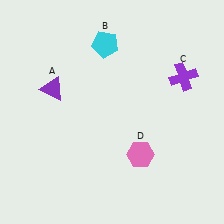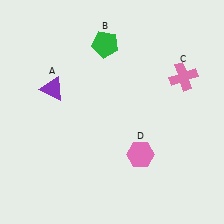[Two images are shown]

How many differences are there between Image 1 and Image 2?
There are 2 differences between the two images.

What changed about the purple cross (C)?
In Image 1, C is purple. In Image 2, it changed to pink.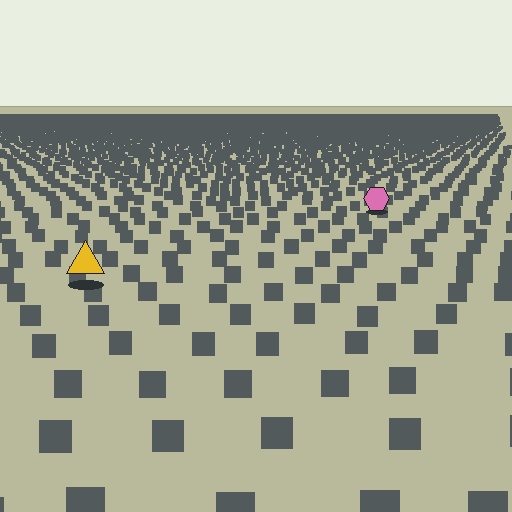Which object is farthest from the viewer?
The pink hexagon is farthest from the viewer. It appears smaller and the ground texture around it is denser.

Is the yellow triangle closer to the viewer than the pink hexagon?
Yes. The yellow triangle is closer — you can tell from the texture gradient: the ground texture is coarser near it.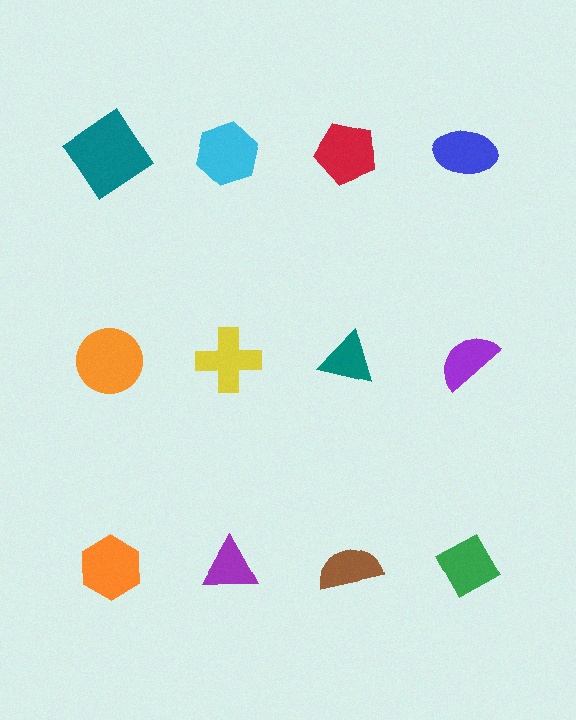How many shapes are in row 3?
4 shapes.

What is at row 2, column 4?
A purple semicircle.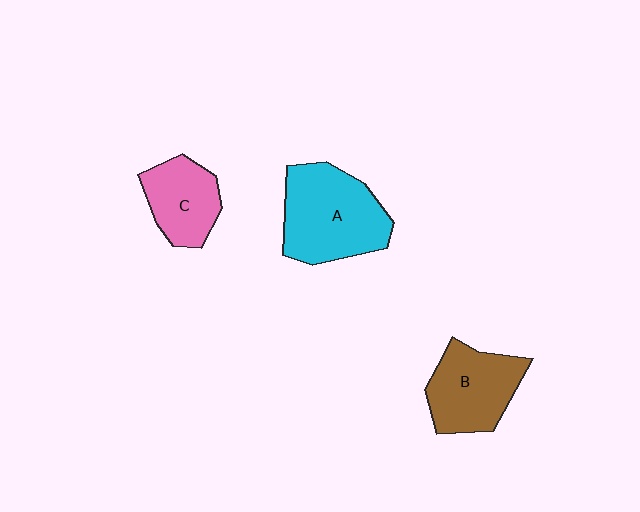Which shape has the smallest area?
Shape C (pink).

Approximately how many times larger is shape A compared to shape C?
Approximately 1.6 times.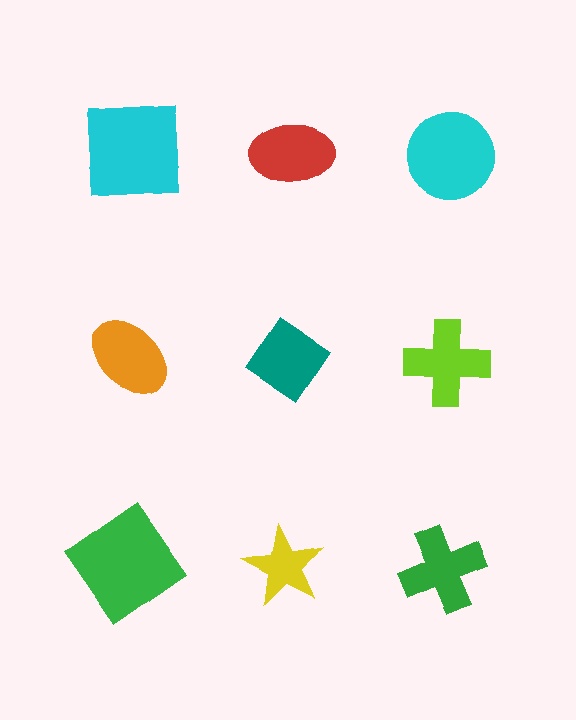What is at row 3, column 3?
A green cross.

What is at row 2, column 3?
A lime cross.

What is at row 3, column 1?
A green diamond.